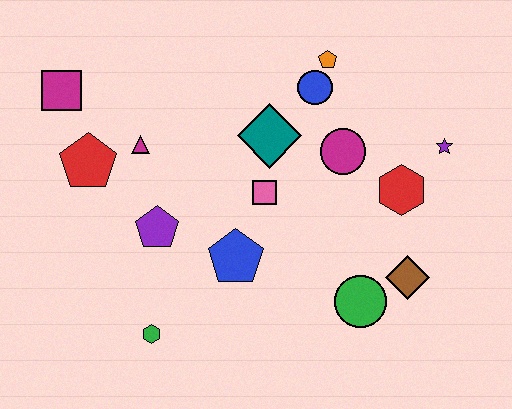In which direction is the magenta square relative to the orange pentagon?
The magenta square is to the left of the orange pentagon.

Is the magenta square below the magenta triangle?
No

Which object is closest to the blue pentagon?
The pink square is closest to the blue pentagon.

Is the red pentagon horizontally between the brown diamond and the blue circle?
No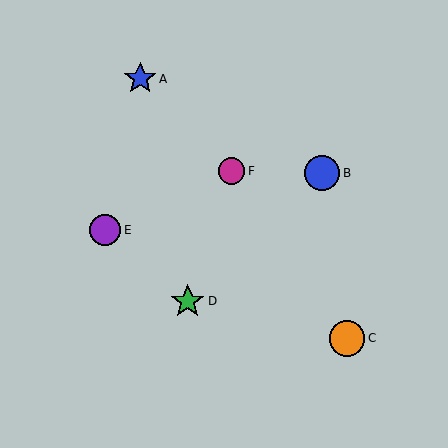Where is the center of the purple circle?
The center of the purple circle is at (105, 230).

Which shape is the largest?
The orange circle (labeled C) is the largest.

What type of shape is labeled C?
Shape C is an orange circle.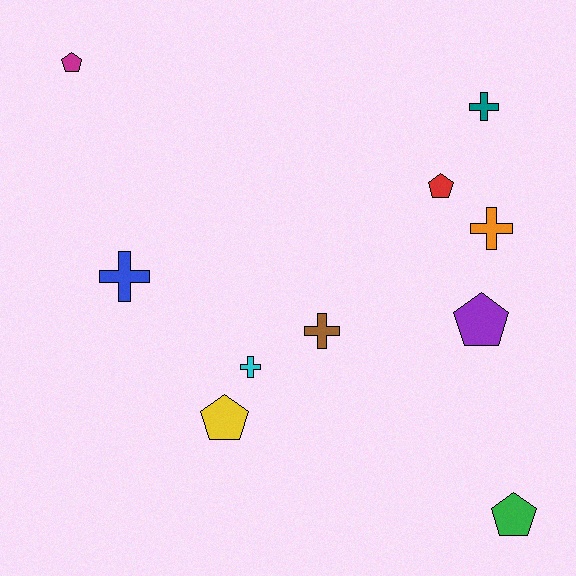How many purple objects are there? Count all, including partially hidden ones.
There is 1 purple object.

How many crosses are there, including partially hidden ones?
There are 5 crosses.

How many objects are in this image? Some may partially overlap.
There are 10 objects.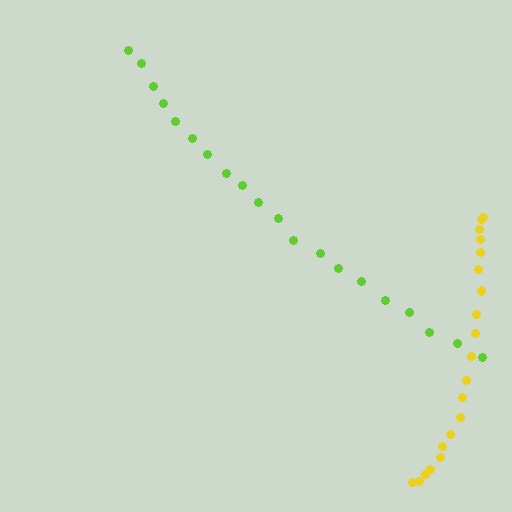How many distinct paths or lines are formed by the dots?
There are 2 distinct paths.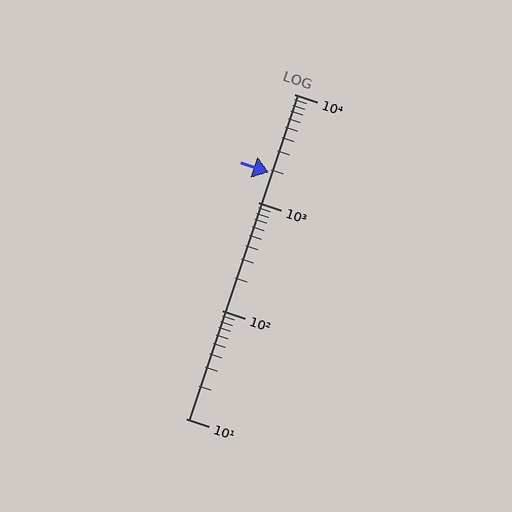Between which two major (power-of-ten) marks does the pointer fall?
The pointer is between 1000 and 10000.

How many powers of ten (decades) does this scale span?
The scale spans 3 decades, from 10 to 10000.